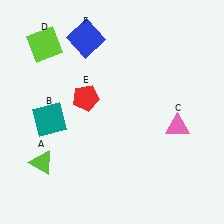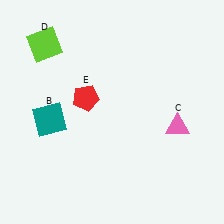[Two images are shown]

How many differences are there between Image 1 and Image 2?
There are 2 differences between the two images.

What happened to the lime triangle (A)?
The lime triangle (A) was removed in Image 2. It was in the bottom-left area of Image 1.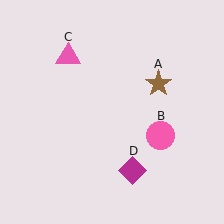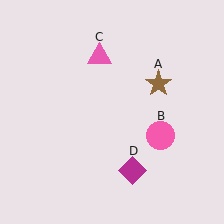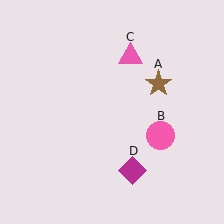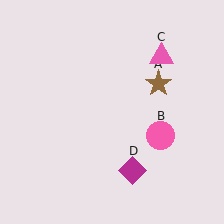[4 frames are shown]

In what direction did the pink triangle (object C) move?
The pink triangle (object C) moved right.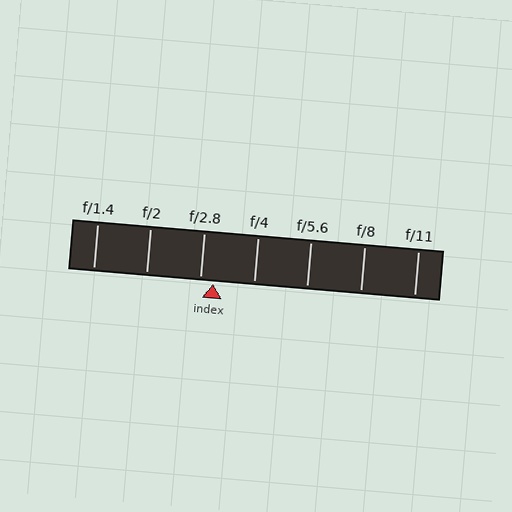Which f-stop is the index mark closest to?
The index mark is closest to f/2.8.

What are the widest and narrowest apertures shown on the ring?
The widest aperture shown is f/1.4 and the narrowest is f/11.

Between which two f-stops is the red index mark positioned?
The index mark is between f/2.8 and f/4.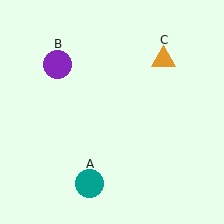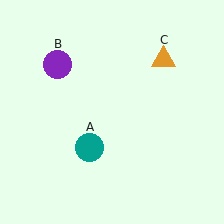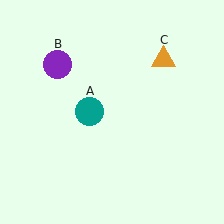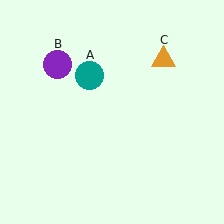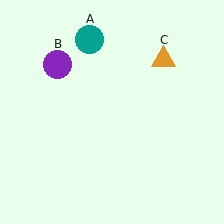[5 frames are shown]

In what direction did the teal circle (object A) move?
The teal circle (object A) moved up.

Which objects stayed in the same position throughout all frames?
Purple circle (object B) and orange triangle (object C) remained stationary.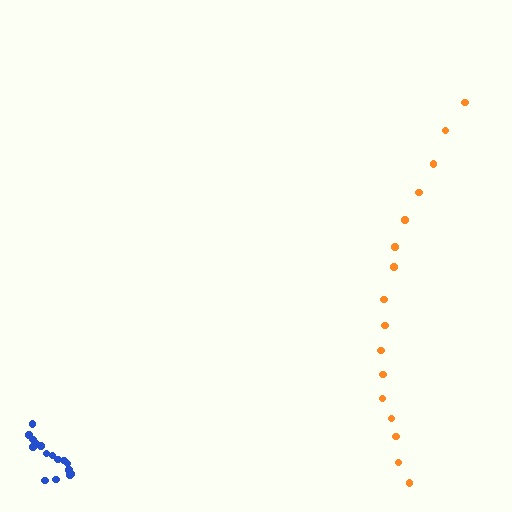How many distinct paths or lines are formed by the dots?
There are 2 distinct paths.